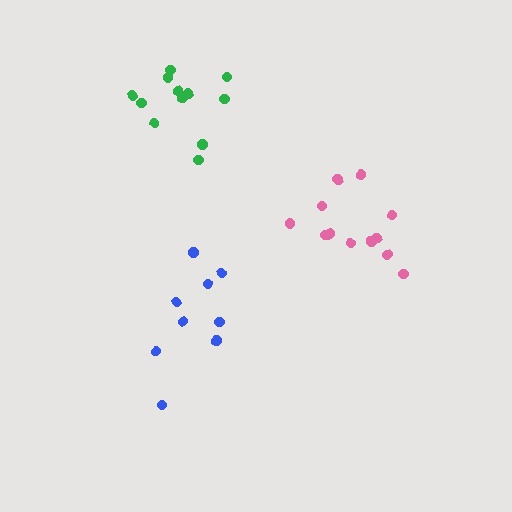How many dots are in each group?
Group 1: 12 dots, Group 2: 12 dots, Group 3: 9 dots (33 total).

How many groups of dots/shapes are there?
There are 3 groups.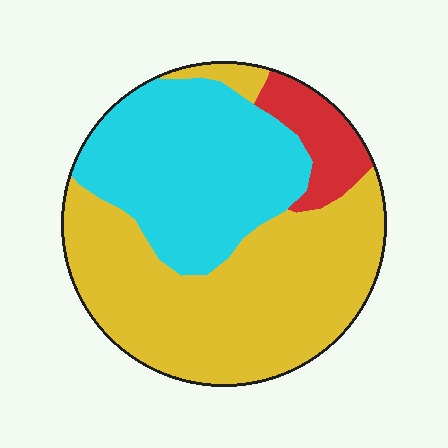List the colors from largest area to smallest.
From largest to smallest: yellow, cyan, red.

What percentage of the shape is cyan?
Cyan takes up about three eighths (3/8) of the shape.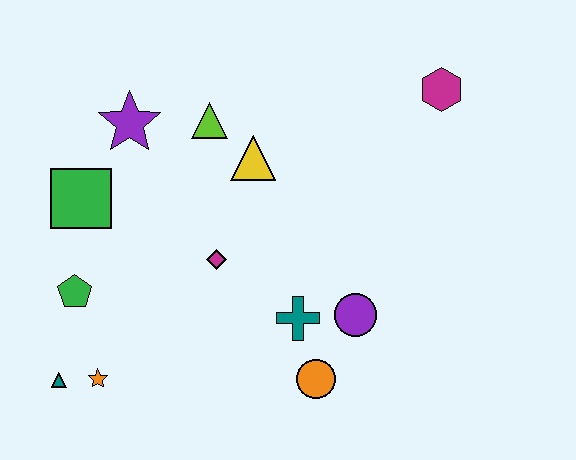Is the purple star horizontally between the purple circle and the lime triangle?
No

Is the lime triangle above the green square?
Yes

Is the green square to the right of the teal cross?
No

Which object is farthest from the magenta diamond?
The magenta hexagon is farthest from the magenta diamond.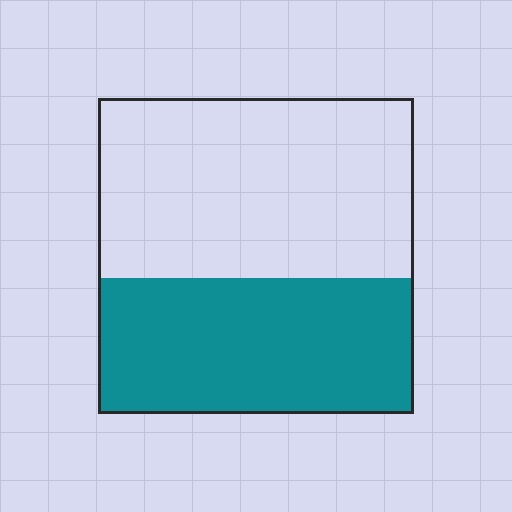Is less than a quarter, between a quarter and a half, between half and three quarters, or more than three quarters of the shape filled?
Between a quarter and a half.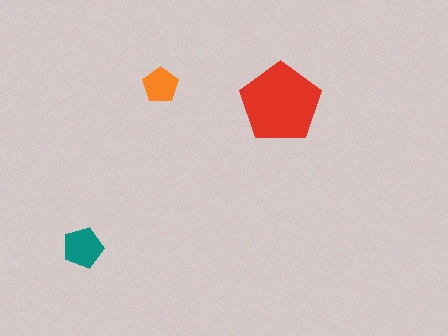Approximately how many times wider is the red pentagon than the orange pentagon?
About 2 times wider.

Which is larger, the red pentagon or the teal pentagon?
The red one.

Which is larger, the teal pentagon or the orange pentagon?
The teal one.